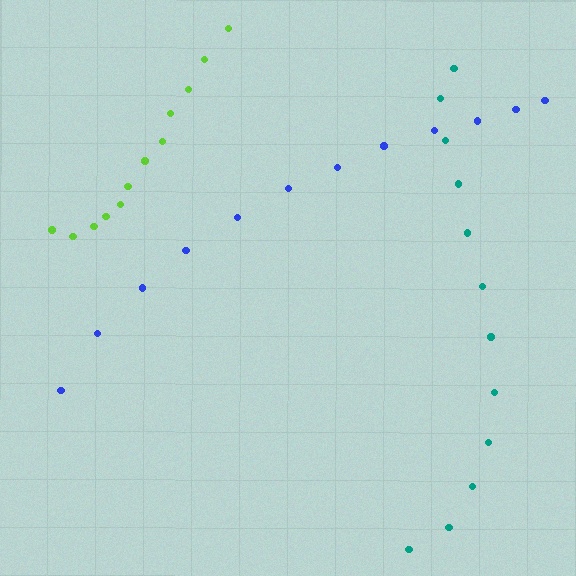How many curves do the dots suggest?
There are 3 distinct paths.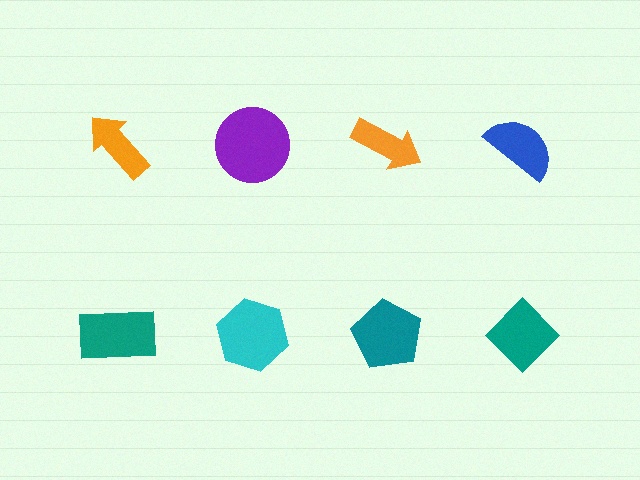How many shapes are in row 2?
4 shapes.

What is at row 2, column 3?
A teal pentagon.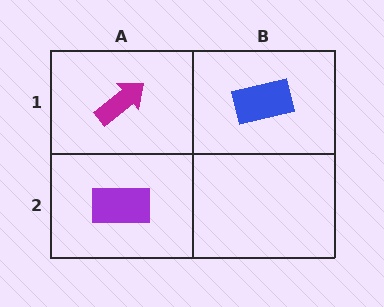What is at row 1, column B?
A blue rectangle.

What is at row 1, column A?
A magenta arrow.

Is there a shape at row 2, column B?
No, that cell is empty.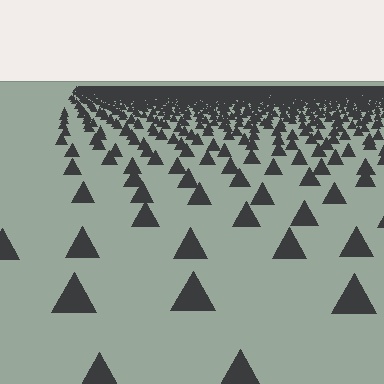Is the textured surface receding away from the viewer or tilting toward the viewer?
The surface is receding away from the viewer. Texture elements get smaller and denser toward the top.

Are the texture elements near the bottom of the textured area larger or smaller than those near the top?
Larger. Near the bottom, elements are closer to the viewer and appear at a bigger on-screen size.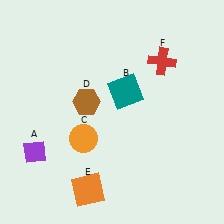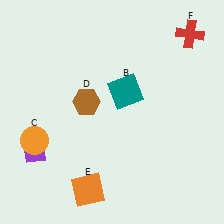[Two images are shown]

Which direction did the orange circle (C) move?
The orange circle (C) moved left.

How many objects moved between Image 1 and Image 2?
2 objects moved between the two images.